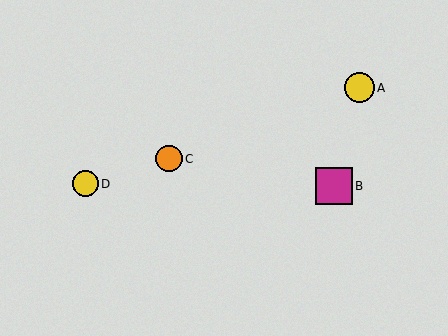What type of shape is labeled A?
Shape A is a yellow circle.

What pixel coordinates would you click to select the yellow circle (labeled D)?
Click at (85, 184) to select the yellow circle D.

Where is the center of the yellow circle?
The center of the yellow circle is at (359, 88).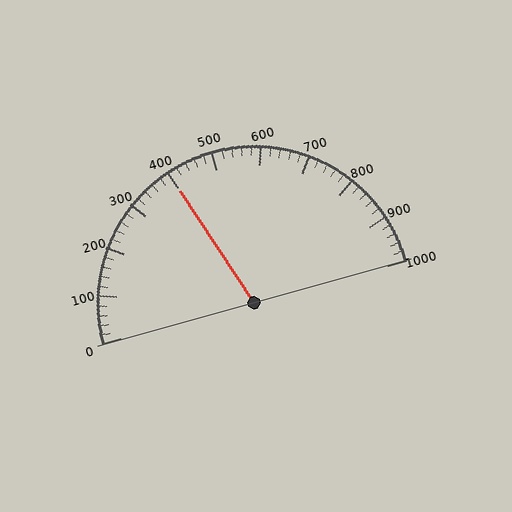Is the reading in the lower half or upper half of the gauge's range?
The reading is in the lower half of the range (0 to 1000).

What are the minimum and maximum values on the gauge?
The gauge ranges from 0 to 1000.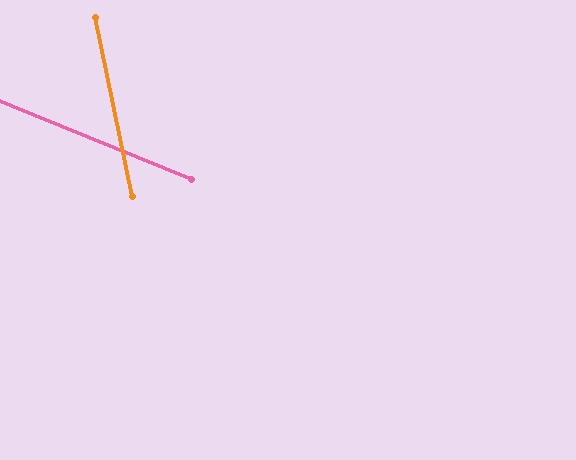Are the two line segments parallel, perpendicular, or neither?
Neither parallel nor perpendicular — they differ by about 56°.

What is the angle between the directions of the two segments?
Approximately 56 degrees.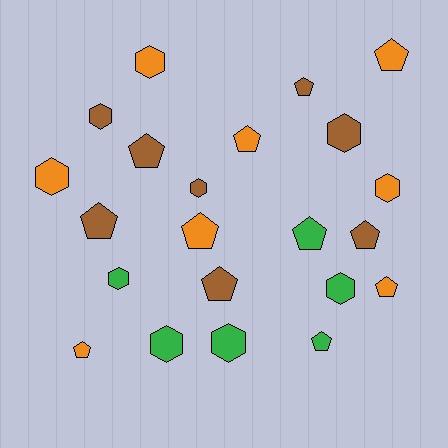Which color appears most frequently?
Orange, with 8 objects.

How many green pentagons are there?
There are 2 green pentagons.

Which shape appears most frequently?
Pentagon, with 12 objects.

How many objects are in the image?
There are 22 objects.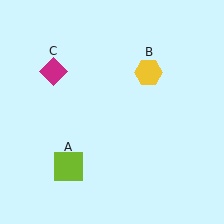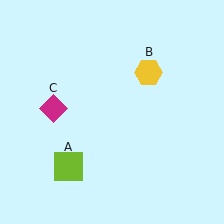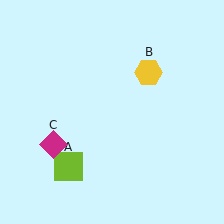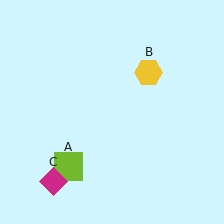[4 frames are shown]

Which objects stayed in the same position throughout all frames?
Lime square (object A) and yellow hexagon (object B) remained stationary.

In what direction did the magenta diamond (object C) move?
The magenta diamond (object C) moved down.